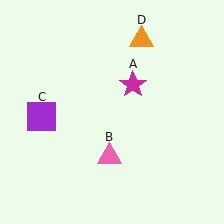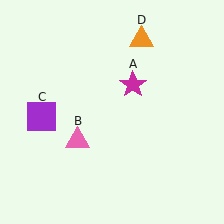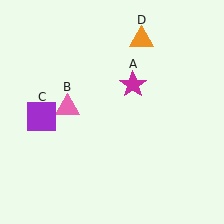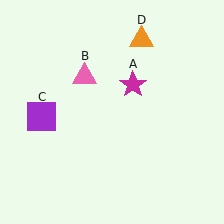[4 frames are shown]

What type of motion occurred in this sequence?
The pink triangle (object B) rotated clockwise around the center of the scene.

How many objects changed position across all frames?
1 object changed position: pink triangle (object B).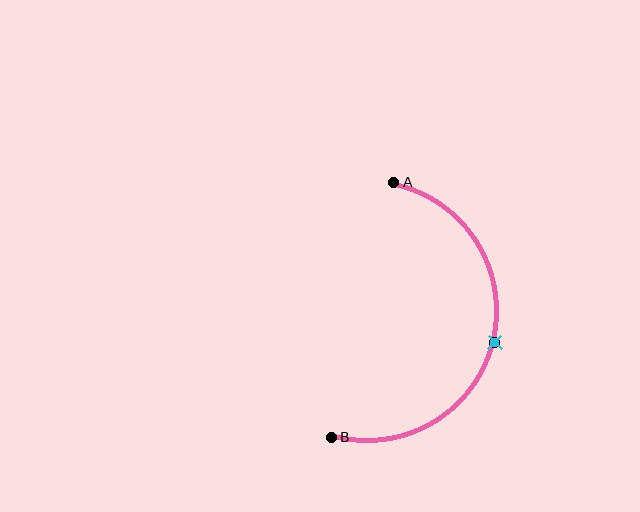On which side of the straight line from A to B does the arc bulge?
The arc bulges to the right of the straight line connecting A and B.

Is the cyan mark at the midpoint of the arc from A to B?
Yes. The cyan mark lies on the arc at equal arc-length from both A and B — it is the arc midpoint.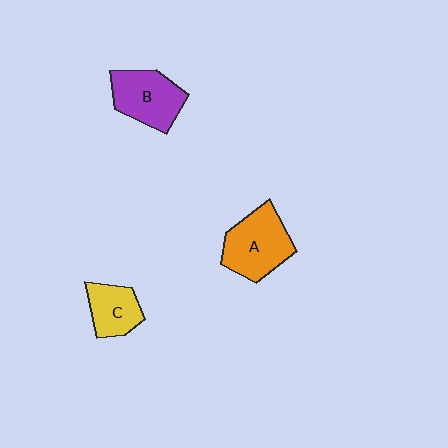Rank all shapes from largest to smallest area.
From largest to smallest: A (orange), B (purple), C (yellow).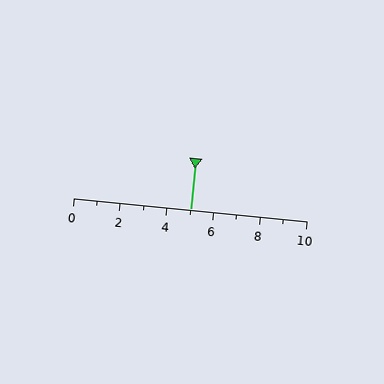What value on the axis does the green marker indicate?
The marker indicates approximately 5.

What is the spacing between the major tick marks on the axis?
The major ticks are spaced 2 apart.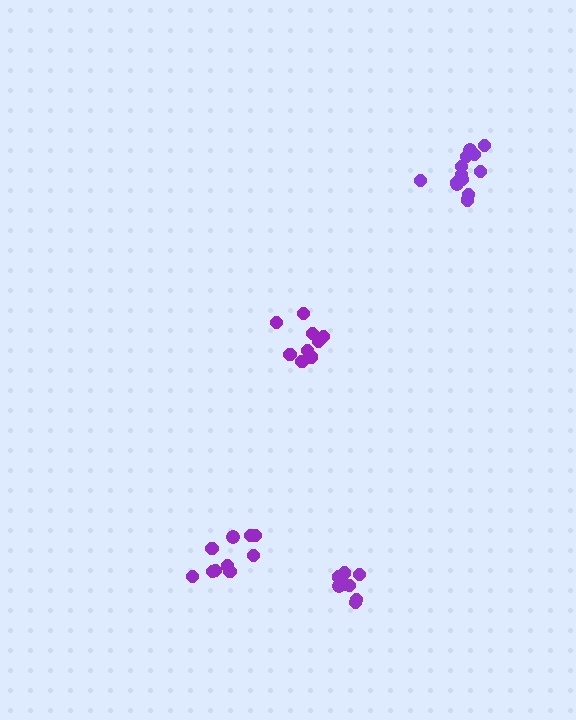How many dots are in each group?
Group 1: 9 dots, Group 2: 8 dots, Group 3: 13 dots, Group 4: 10 dots (40 total).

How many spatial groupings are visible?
There are 4 spatial groupings.